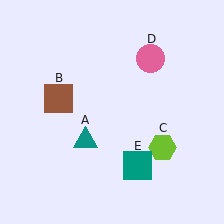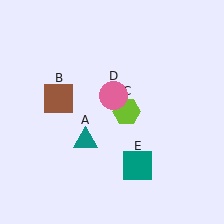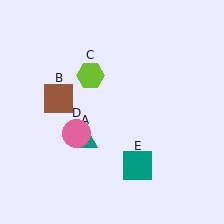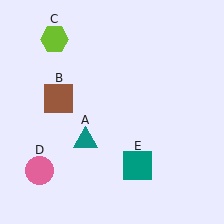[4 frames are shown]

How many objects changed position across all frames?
2 objects changed position: lime hexagon (object C), pink circle (object D).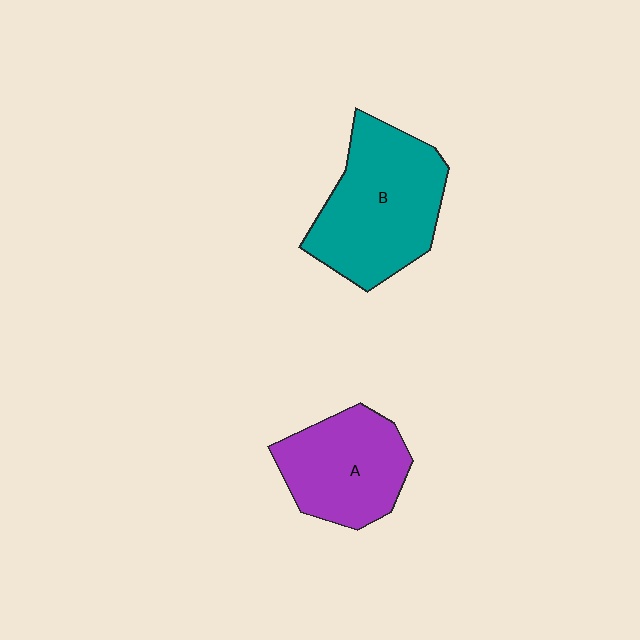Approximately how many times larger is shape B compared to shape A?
Approximately 1.3 times.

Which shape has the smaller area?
Shape A (purple).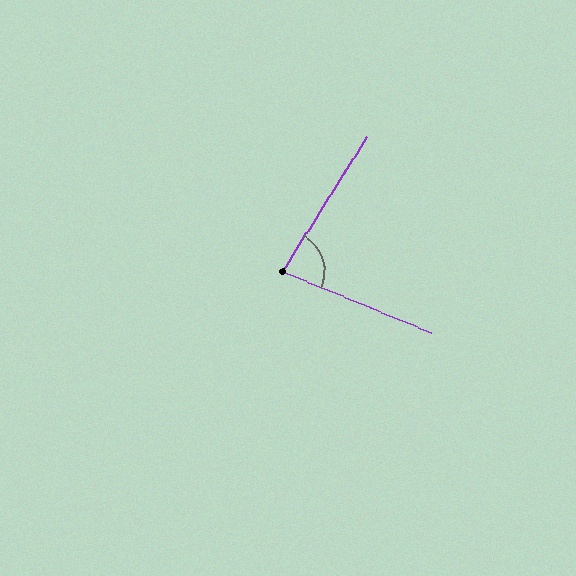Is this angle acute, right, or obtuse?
It is acute.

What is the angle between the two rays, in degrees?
Approximately 80 degrees.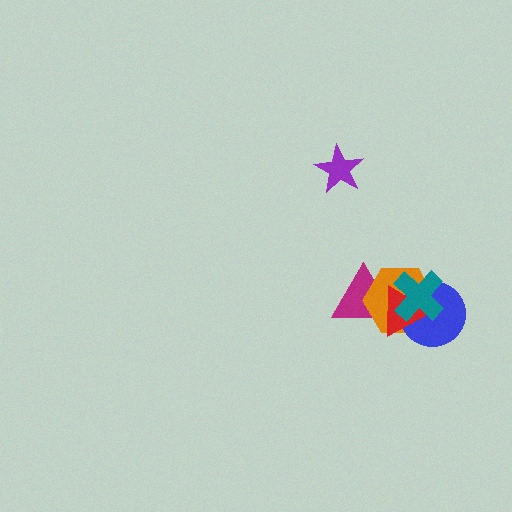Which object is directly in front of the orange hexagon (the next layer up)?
The blue circle is directly in front of the orange hexagon.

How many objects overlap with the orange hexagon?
4 objects overlap with the orange hexagon.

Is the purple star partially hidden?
No, no other shape covers it.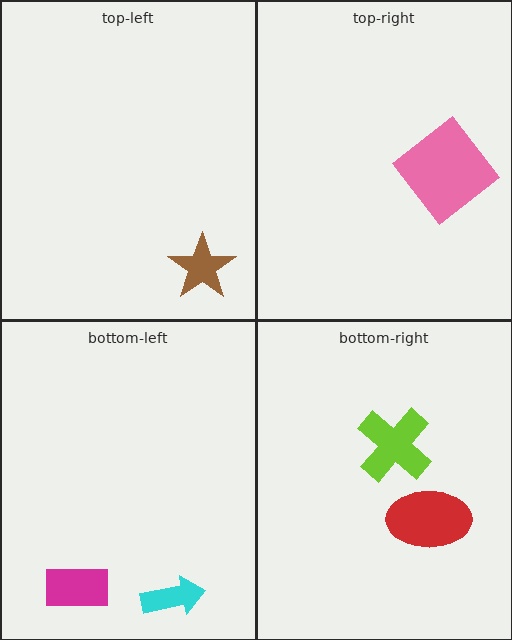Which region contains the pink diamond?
The top-right region.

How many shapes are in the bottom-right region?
2.